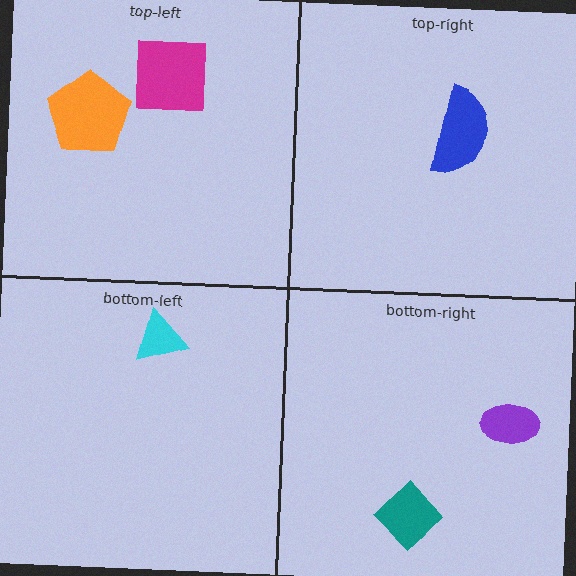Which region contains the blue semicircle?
The top-right region.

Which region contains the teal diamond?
The bottom-right region.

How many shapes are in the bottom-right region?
2.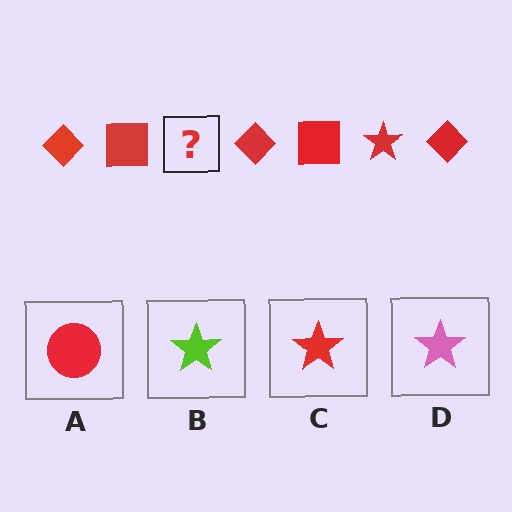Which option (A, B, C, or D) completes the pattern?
C.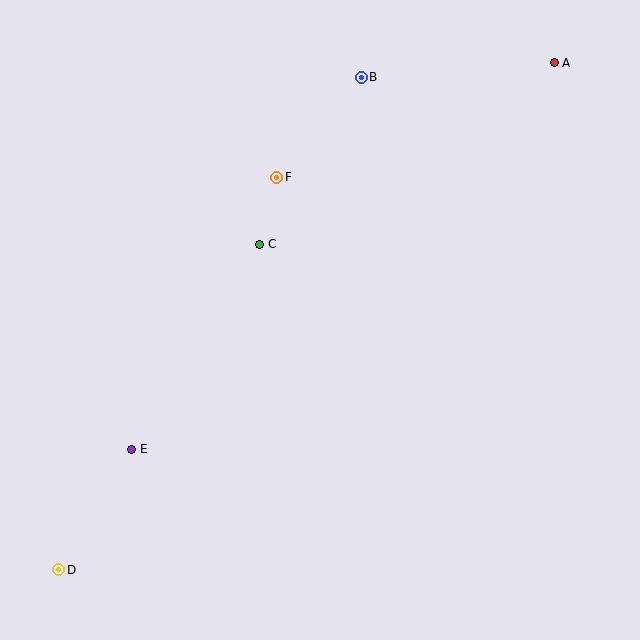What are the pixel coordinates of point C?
Point C is at (260, 244).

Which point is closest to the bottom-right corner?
Point E is closest to the bottom-right corner.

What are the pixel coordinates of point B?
Point B is at (361, 77).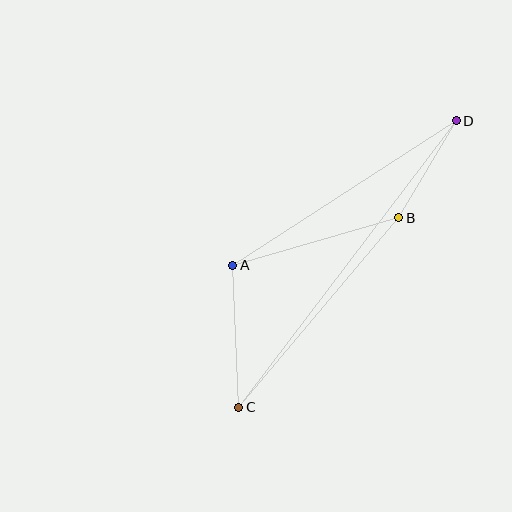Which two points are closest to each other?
Points B and D are closest to each other.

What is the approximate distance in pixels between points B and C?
The distance between B and C is approximately 248 pixels.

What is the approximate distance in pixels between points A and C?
The distance between A and C is approximately 142 pixels.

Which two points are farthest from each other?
Points C and D are farthest from each other.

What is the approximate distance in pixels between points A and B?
The distance between A and B is approximately 173 pixels.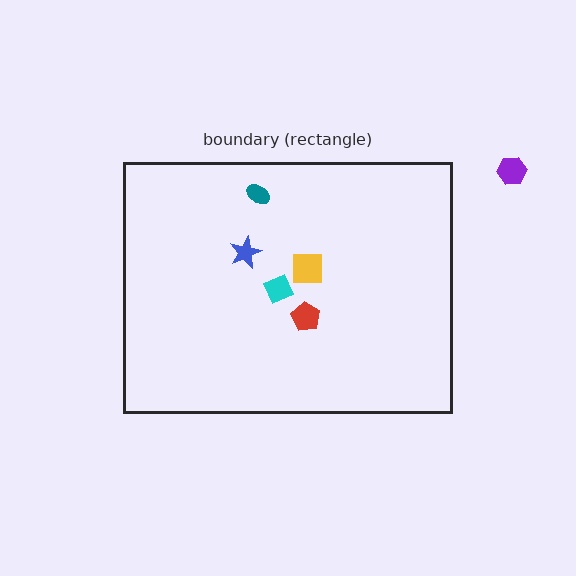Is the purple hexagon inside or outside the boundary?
Outside.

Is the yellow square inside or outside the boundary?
Inside.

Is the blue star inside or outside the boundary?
Inside.